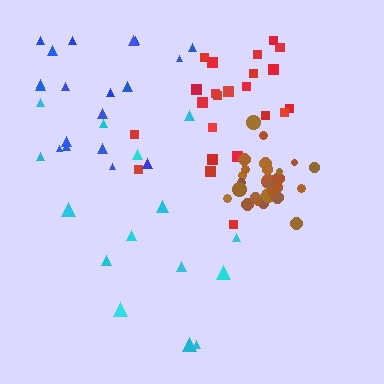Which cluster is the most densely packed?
Brown.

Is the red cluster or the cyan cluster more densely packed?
Red.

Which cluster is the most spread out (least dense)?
Cyan.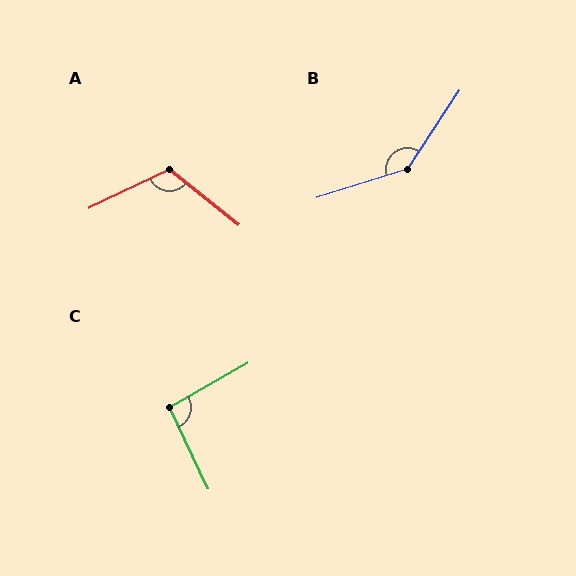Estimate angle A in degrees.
Approximately 116 degrees.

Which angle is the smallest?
C, at approximately 94 degrees.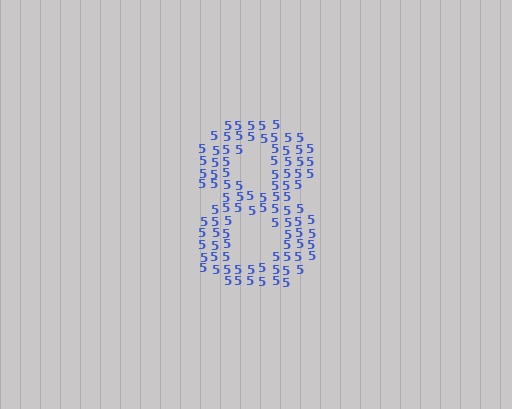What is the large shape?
The large shape is the digit 8.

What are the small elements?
The small elements are digit 5's.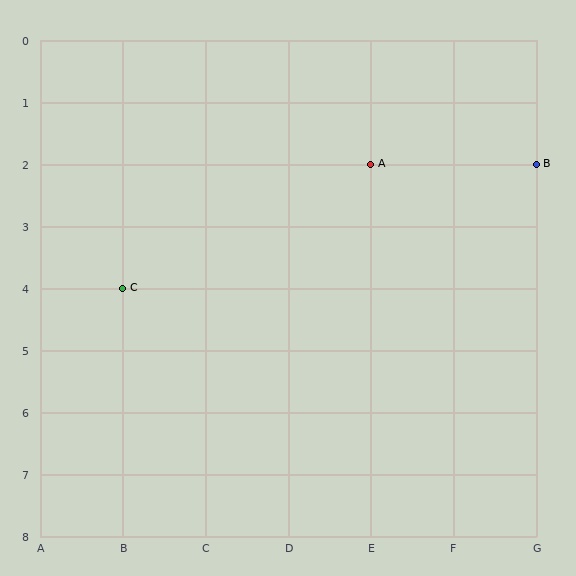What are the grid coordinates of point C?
Point C is at grid coordinates (B, 4).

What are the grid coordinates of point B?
Point B is at grid coordinates (G, 2).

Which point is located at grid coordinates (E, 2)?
Point A is at (E, 2).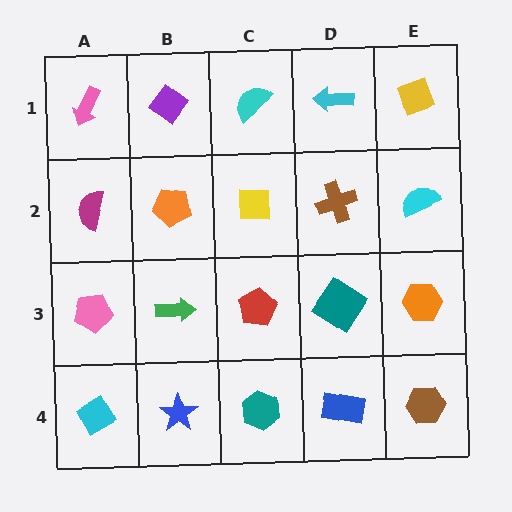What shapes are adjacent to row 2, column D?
A cyan arrow (row 1, column D), a teal diamond (row 3, column D), a yellow square (row 2, column C), a cyan semicircle (row 2, column E).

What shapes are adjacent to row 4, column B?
A green arrow (row 3, column B), a cyan diamond (row 4, column A), a teal hexagon (row 4, column C).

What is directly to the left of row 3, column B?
A pink pentagon.